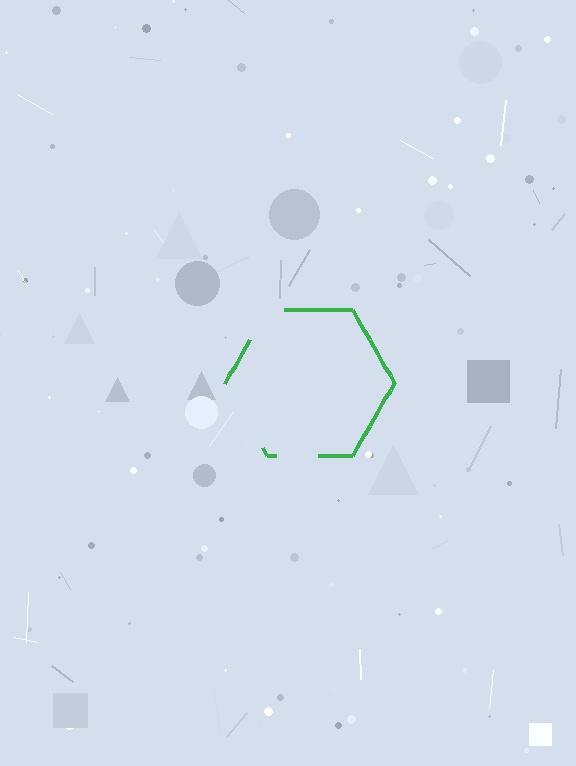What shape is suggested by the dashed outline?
The dashed outline suggests a hexagon.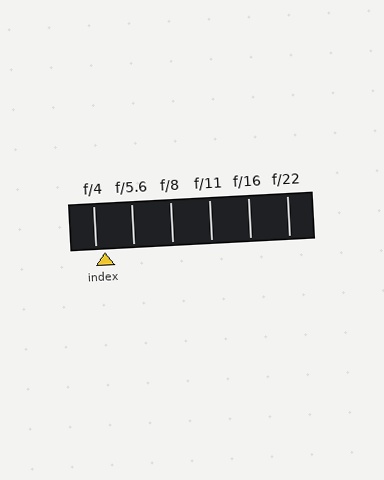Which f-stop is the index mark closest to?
The index mark is closest to f/4.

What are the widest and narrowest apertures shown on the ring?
The widest aperture shown is f/4 and the narrowest is f/22.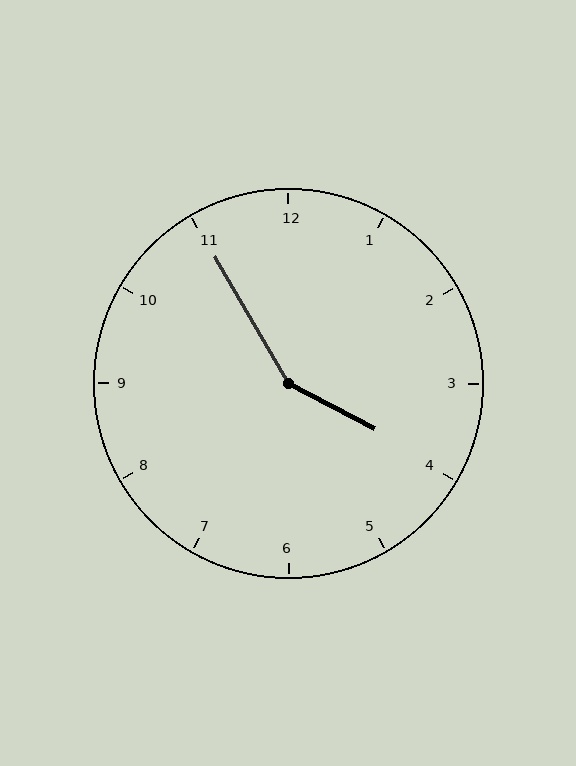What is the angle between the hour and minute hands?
Approximately 148 degrees.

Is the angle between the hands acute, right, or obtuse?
It is obtuse.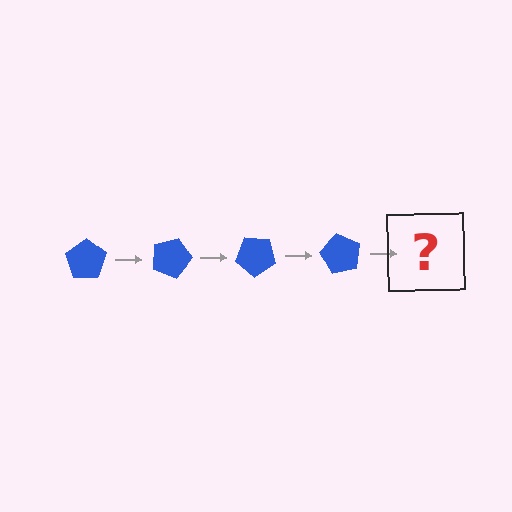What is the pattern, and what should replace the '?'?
The pattern is that the pentagon rotates 20 degrees each step. The '?' should be a blue pentagon rotated 80 degrees.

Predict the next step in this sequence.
The next step is a blue pentagon rotated 80 degrees.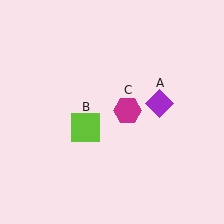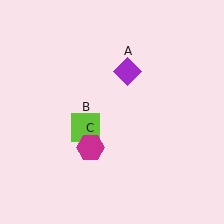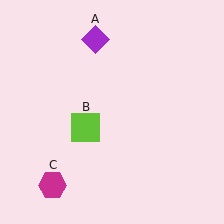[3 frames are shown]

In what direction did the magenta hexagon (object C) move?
The magenta hexagon (object C) moved down and to the left.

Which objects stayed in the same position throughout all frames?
Lime square (object B) remained stationary.